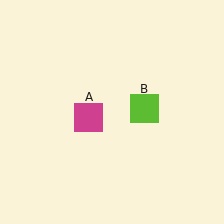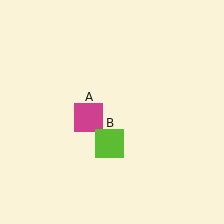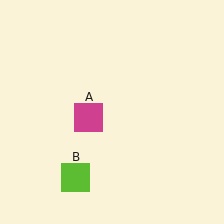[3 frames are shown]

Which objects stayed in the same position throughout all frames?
Magenta square (object A) remained stationary.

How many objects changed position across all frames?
1 object changed position: lime square (object B).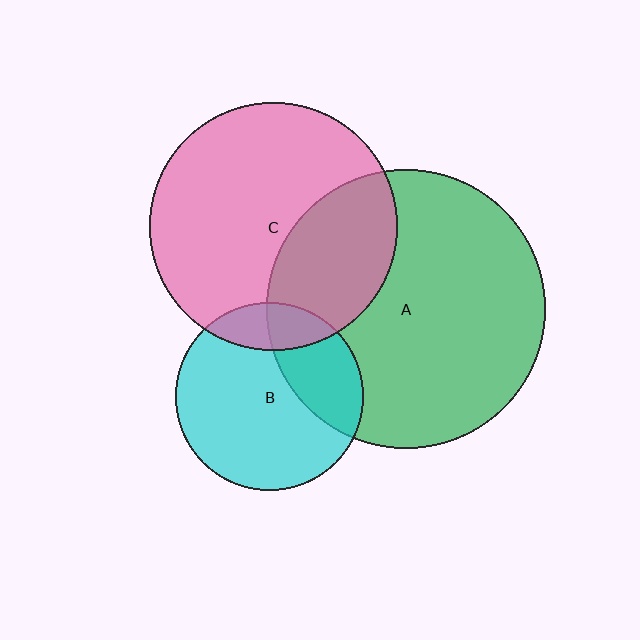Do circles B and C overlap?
Yes.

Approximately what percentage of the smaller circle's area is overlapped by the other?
Approximately 15%.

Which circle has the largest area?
Circle A (green).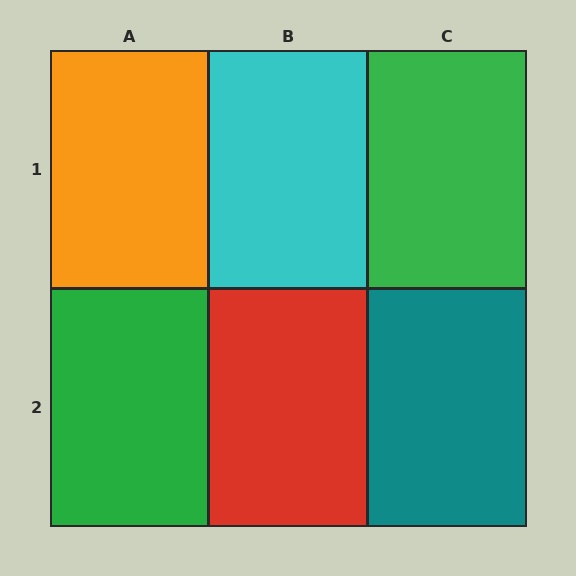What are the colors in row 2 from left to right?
Green, red, teal.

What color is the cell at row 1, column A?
Orange.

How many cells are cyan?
1 cell is cyan.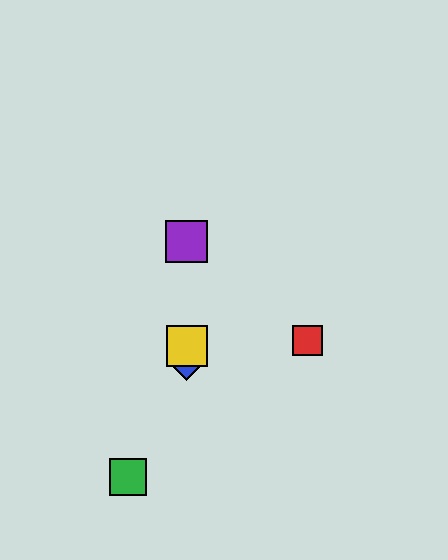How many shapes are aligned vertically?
3 shapes (the blue diamond, the yellow square, the purple square) are aligned vertically.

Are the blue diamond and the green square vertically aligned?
No, the blue diamond is at x≈187 and the green square is at x≈128.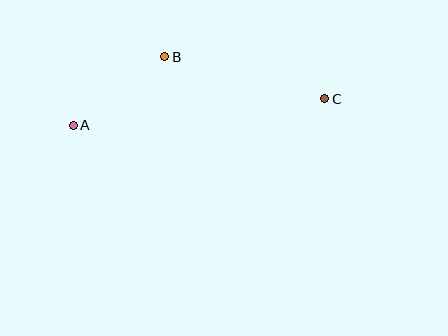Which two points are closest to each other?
Points A and B are closest to each other.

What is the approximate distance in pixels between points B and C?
The distance between B and C is approximately 165 pixels.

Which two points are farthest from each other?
Points A and C are farthest from each other.